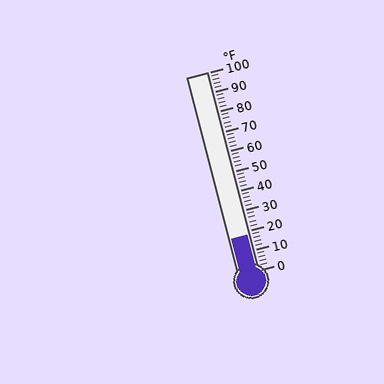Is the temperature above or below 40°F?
The temperature is below 40°F.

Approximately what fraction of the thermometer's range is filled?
The thermometer is filled to approximately 20% of its range.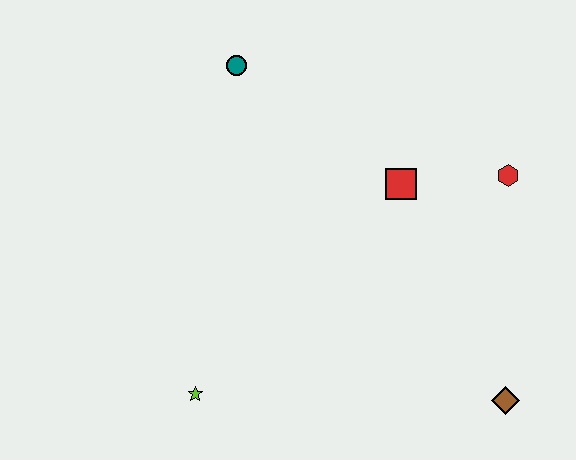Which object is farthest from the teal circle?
The brown diamond is farthest from the teal circle.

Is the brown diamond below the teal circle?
Yes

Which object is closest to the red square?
The red hexagon is closest to the red square.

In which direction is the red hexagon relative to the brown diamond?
The red hexagon is above the brown diamond.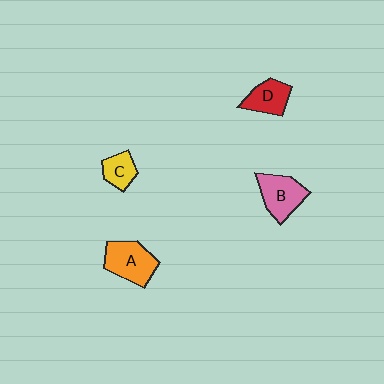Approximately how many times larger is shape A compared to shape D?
Approximately 1.4 times.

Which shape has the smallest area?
Shape C (yellow).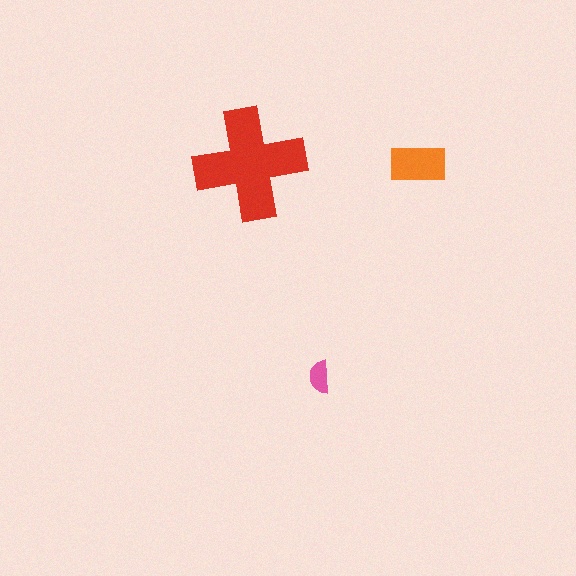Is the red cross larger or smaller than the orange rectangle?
Larger.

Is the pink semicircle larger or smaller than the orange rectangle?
Smaller.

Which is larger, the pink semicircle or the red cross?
The red cross.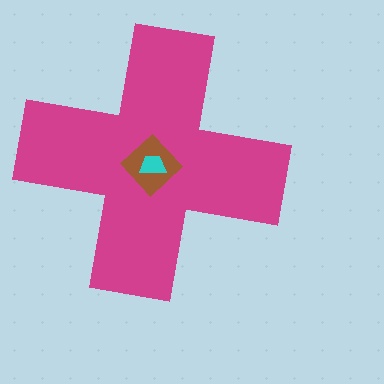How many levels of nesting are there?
3.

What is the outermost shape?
The magenta cross.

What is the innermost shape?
The cyan trapezoid.